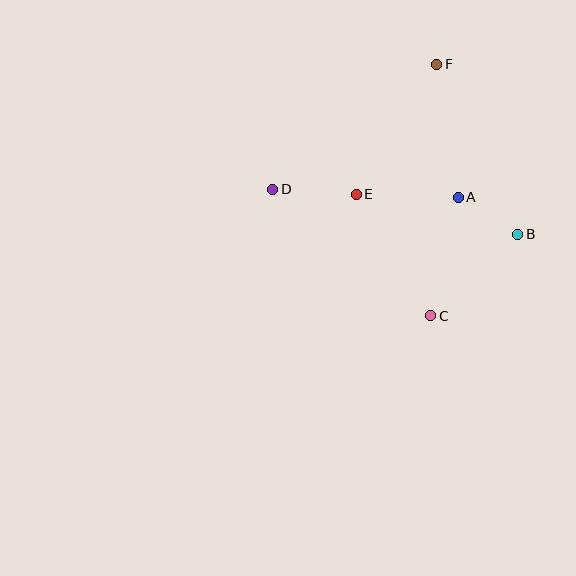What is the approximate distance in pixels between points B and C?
The distance between B and C is approximately 119 pixels.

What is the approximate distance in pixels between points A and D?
The distance between A and D is approximately 186 pixels.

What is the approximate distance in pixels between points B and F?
The distance between B and F is approximately 188 pixels.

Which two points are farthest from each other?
Points C and F are farthest from each other.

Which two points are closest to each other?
Points A and B are closest to each other.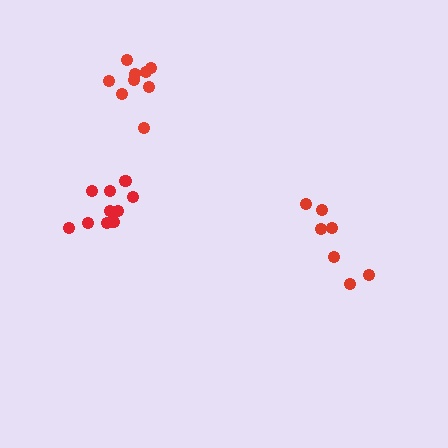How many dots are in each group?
Group 1: 7 dots, Group 2: 10 dots, Group 3: 9 dots (26 total).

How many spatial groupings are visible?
There are 3 spatial groupings.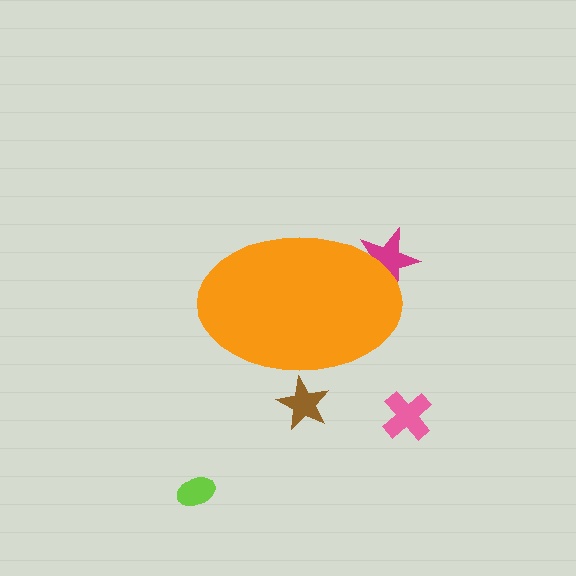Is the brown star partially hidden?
Yes, the brown star is partially hidden behind the orange ellipse.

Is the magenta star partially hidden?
Yes, the magenta star is partially hidden behind the orange ellipse.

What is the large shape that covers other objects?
An orange ellipse.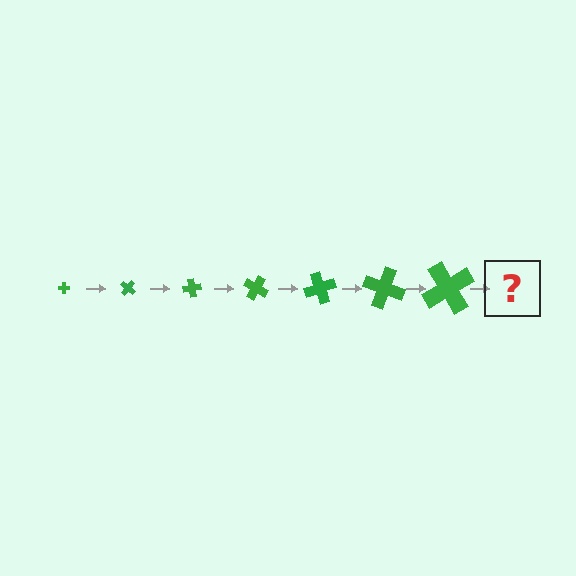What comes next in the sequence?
The next element should be a cross, larger than the previous one and rotated 280 degrees from the start.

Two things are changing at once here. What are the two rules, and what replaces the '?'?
The two rules are that the cross grows larger each step and it rotates 40 degrees each step. The '?' should be a cross, larger than the previous one and rotated 280 degrees from the start.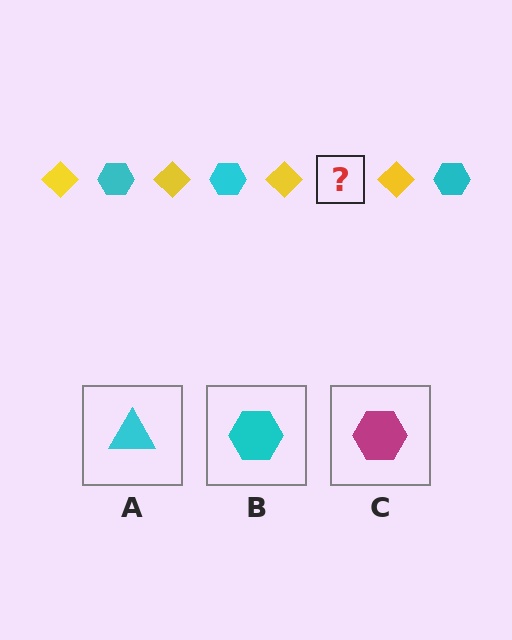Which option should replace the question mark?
Option B.